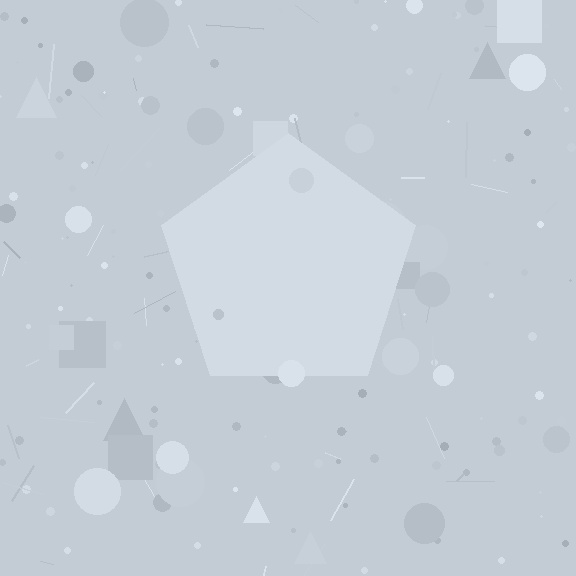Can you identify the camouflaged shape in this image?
The camouflaged shape is a pentagon.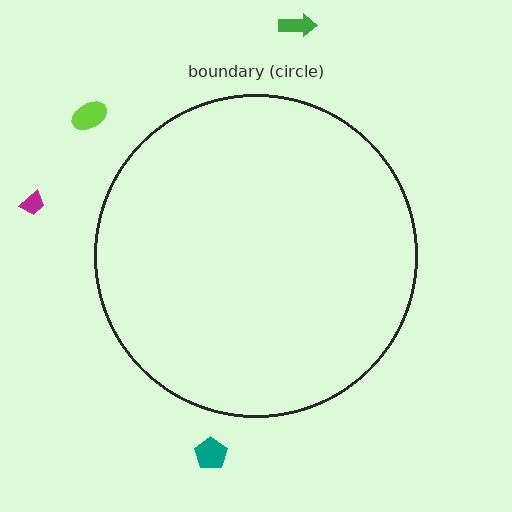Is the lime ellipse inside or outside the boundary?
Outside.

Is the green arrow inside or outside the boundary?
Outside.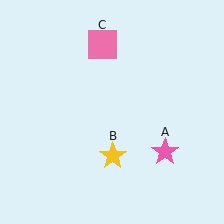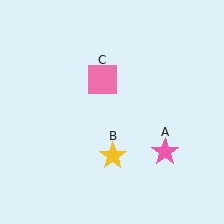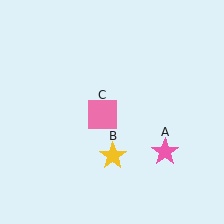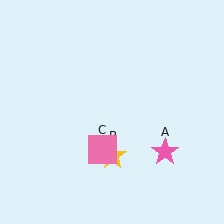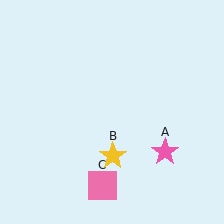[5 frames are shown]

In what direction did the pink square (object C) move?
The pink square (object C) moved down.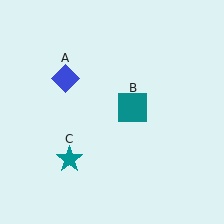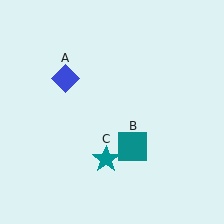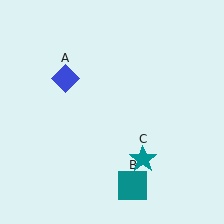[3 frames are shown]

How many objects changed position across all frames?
2 objects changed position: teal square (object B), teal star (object C).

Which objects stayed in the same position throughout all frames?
Blue diamond (object A) remained stationary.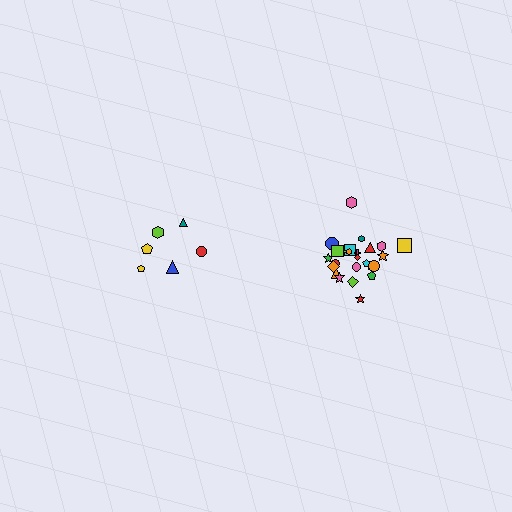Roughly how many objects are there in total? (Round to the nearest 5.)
Roughly 30 objects in total.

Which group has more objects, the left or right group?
The right group.